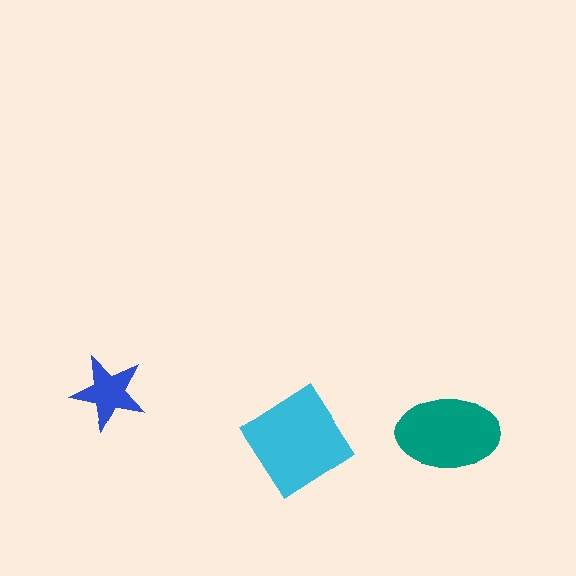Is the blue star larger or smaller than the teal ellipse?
Smaller.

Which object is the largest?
The cyan diamond.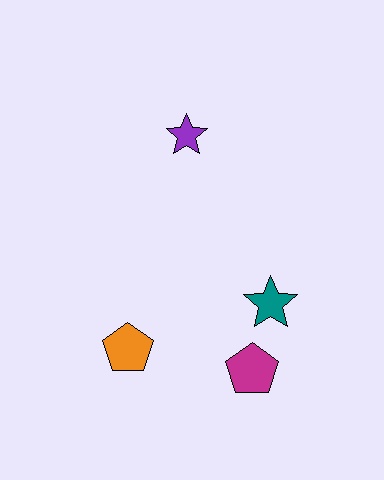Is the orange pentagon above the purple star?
No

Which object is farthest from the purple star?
The magenta pentagon is farthest from the purple star.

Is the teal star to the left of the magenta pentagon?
No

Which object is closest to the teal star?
The magenta pentagon is closest to the teal star.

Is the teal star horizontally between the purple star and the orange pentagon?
No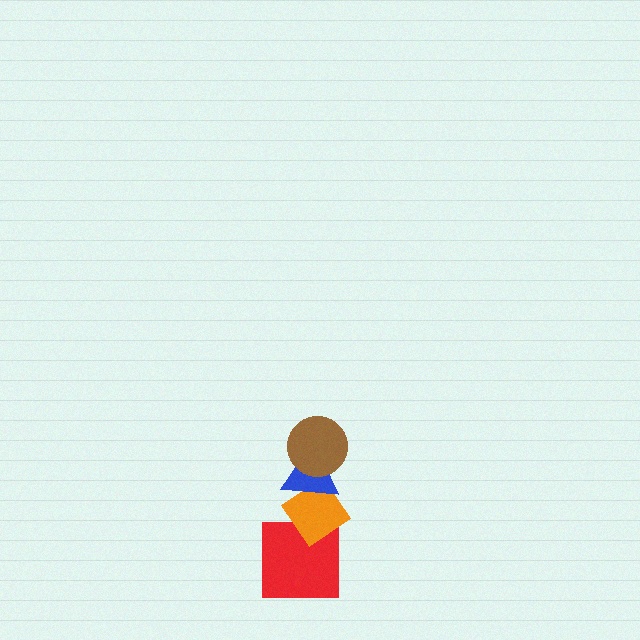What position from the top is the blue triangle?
The blue triangle is 2nd from the top.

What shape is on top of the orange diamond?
The blue triangle is on top of the orange diamond.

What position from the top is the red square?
The red square is 4th from the top.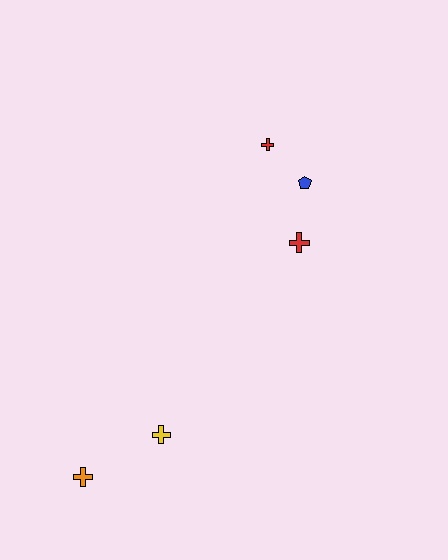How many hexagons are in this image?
There are no hexagons.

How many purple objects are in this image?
There are no purple objects.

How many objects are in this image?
There are 5 objects.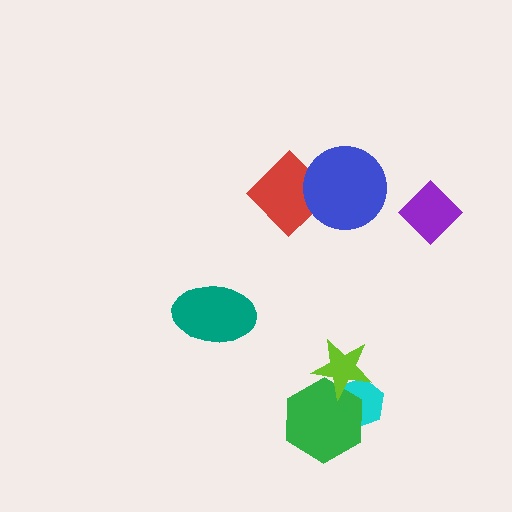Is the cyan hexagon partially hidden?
Yes, it is partially covered by another shape.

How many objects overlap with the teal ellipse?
0 objects overlap with the teal ellipse.